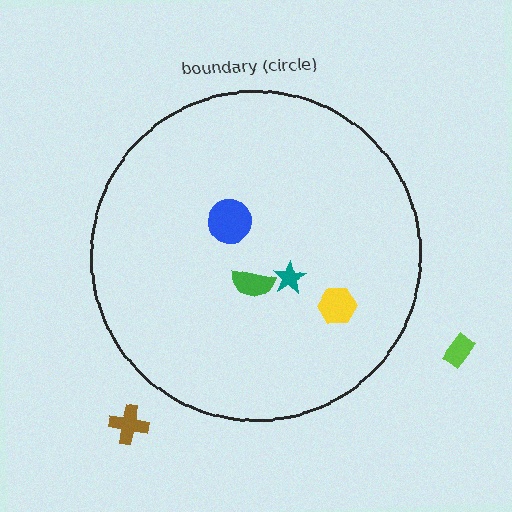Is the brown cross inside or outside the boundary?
Outside.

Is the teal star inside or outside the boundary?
Inside.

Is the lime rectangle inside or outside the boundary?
Outside.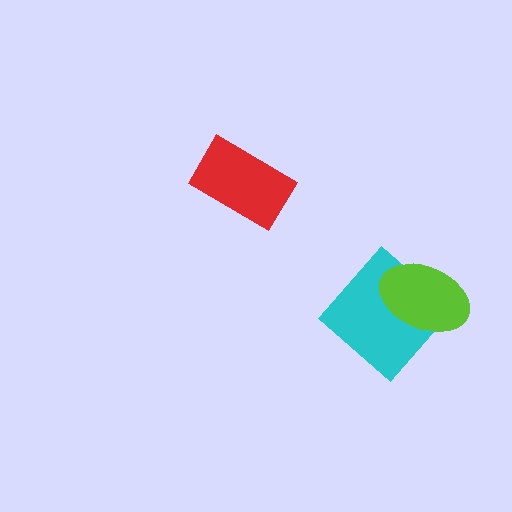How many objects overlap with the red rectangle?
0 objects overlap with the red rectangle.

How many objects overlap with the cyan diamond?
1 object overlaps with the cyan diamond.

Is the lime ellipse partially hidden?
No, no other shape covers it.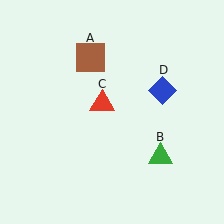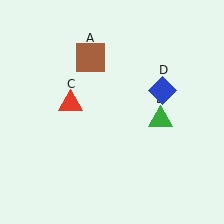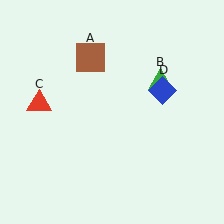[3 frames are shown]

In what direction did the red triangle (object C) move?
The red triangle (object C) moved left.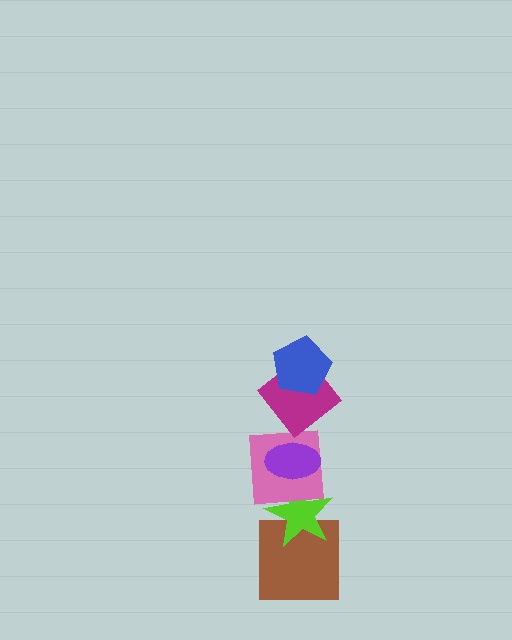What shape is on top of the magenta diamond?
The blue pentagon is on top of the magenta diamond.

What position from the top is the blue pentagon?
The blue pentagon is 1st from the top.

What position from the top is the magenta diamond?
The magenta diamond is 2nd from the top.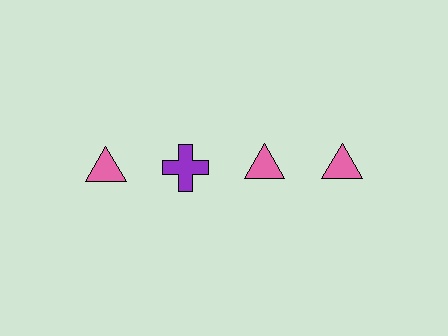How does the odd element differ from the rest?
It differs in both color (purple instead of pink) and shape (cross instead of triangle).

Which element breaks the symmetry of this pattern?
The purple cross in the top row, second from left column breaks the symmetry. All other shapes are pink triangles.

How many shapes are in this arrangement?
There are 4 shapes arranged in a grid pattern.